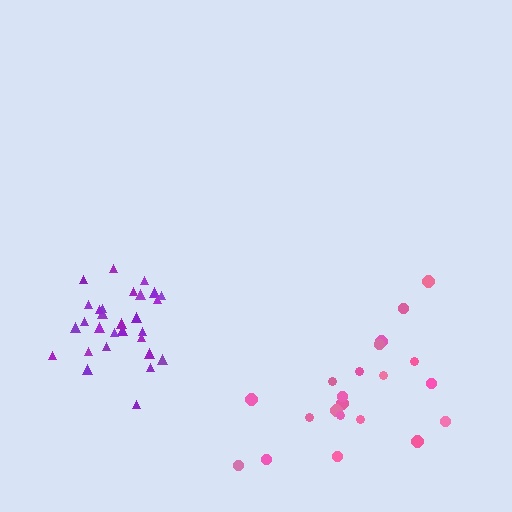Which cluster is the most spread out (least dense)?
Pink.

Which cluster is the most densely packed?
Purple.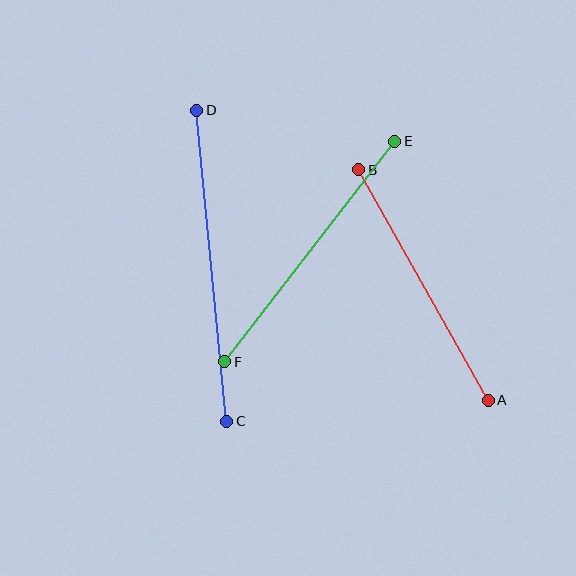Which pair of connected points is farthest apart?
Points C and D are farthest apart.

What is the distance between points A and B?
The distance is approximately 264 pixels.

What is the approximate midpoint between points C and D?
The midpoint is at approximately (212, 266) pixels.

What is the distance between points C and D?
The distance is approximately 313 pixels.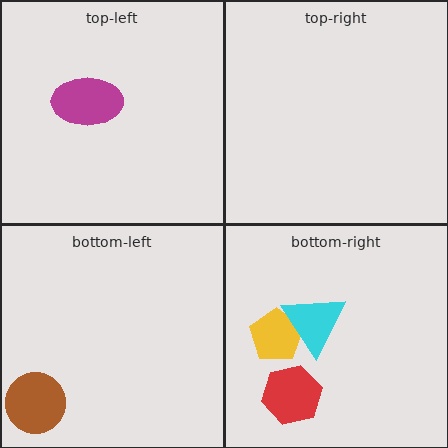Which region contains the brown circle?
The bottom-left region.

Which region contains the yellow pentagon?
The bottom-right region.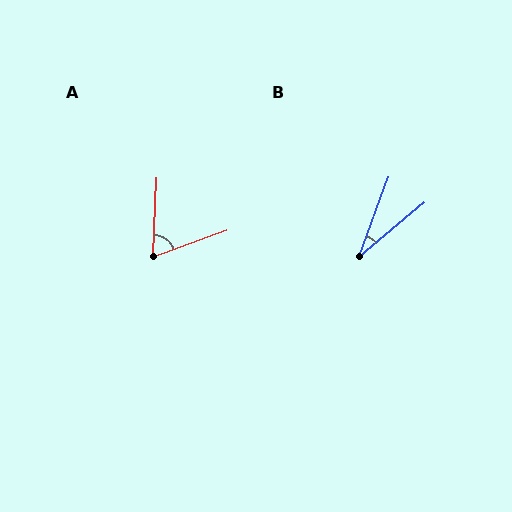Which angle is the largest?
A, at approximately 68 degrees.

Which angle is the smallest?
B, at approximately 30 degrees.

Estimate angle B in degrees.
Approximately 30 degrees.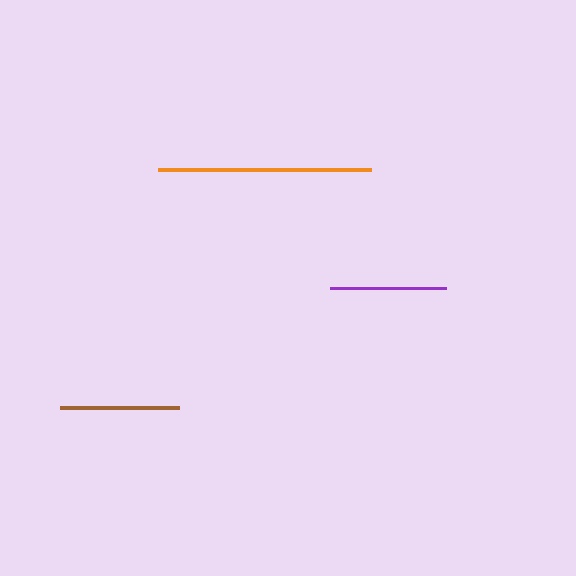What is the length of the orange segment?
The orange segment is approximately 214 pixels long.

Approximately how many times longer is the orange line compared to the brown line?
The orange line is approximately 1.8 times the length of the brown line.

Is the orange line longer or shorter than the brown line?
The orange line is longer than the brown line.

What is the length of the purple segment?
The purple segment is approximately 116 pixels long.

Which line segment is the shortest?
The purple line is the shortest at approximately 116 pixels.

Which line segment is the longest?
The orange line is the longest at approximately 214 pixels.